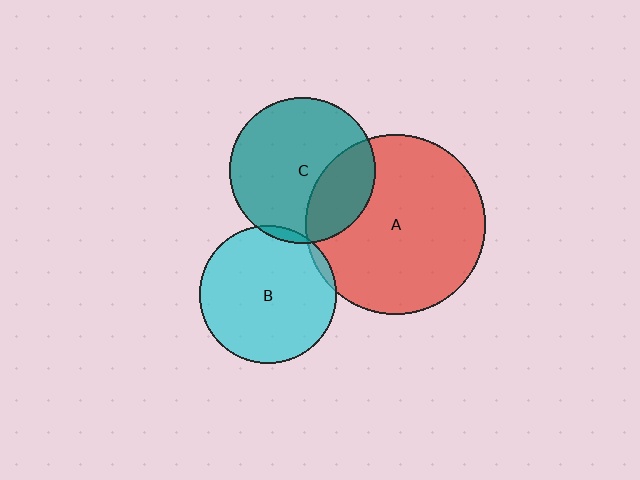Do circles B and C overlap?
Yes.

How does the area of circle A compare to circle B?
Approximately 1.7 times.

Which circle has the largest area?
Circle A (red).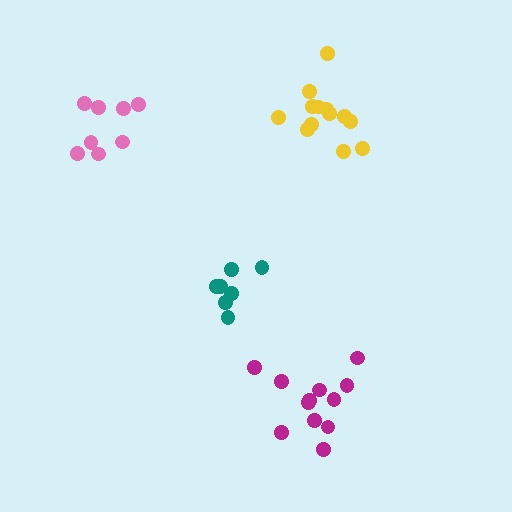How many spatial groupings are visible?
There are 4 spatial groupings.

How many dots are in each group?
Group 1: 8 dots, Group 2: 12 dots, Group 3: 8 dots, Group 4: 14 dots (42 total).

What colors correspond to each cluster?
The clusters are colored: pink, magenta, teal, yellow.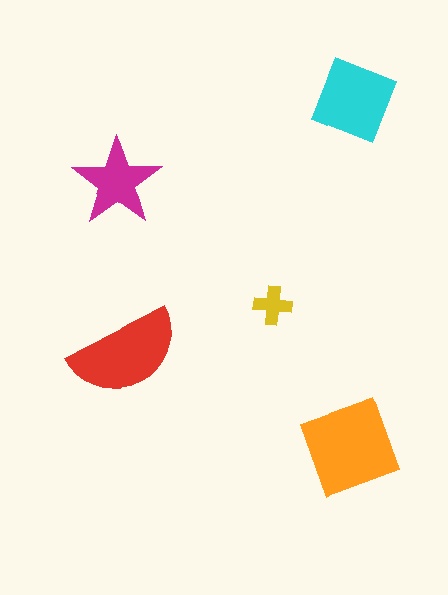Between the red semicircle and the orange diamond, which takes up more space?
The orange diamond.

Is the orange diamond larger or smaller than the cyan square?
Larger.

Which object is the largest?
The orange diamond.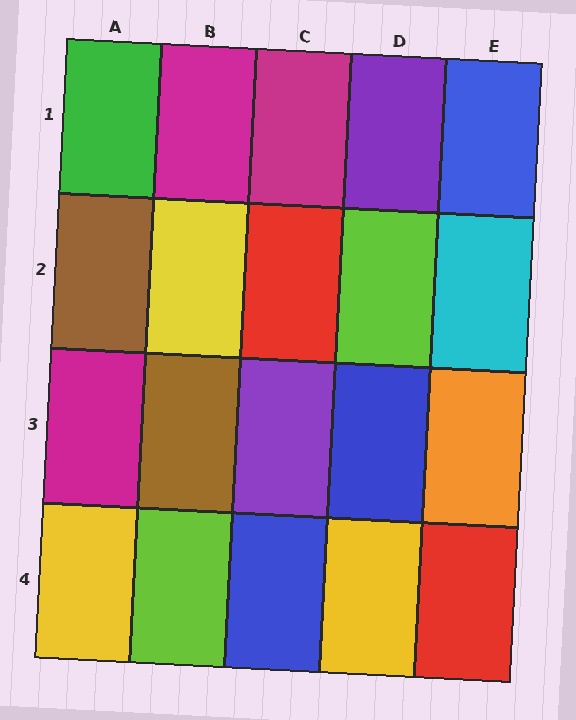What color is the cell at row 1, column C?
Magenta.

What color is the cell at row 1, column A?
Green.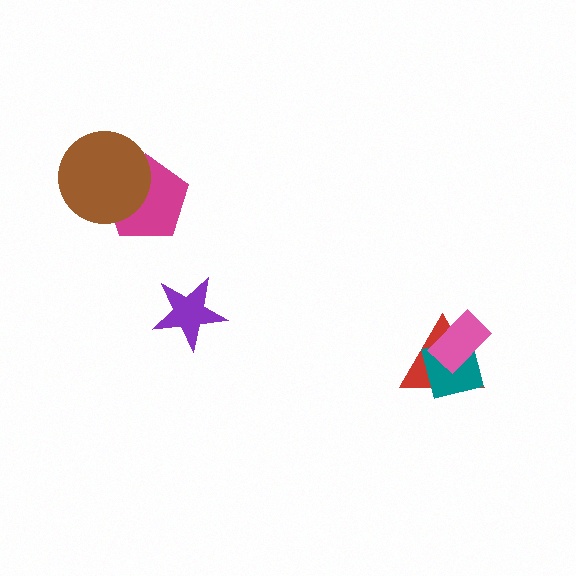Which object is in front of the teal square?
The pink rectangle is in front of the teal square.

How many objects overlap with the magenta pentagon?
1 object overlaps with the magenta pentagon.